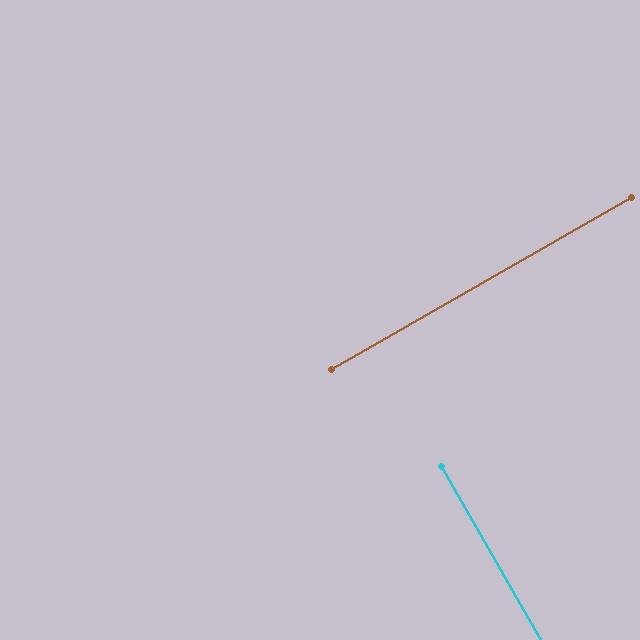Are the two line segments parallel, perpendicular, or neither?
Perpendicular — they meet at approximately 90°.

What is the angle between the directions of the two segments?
Approximately 90 degrees.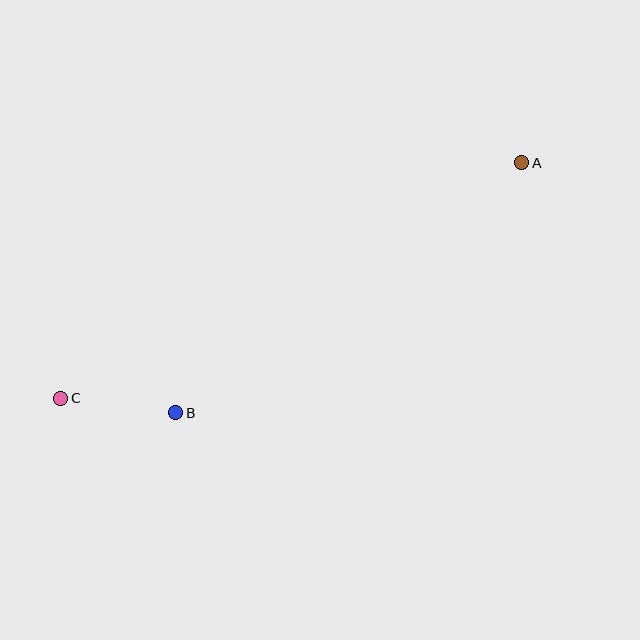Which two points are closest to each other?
Points B and C are closest to each other.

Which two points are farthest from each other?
Points A and C are farthest from each other.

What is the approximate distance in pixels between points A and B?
The distance between A and B is approximately 427 pixels.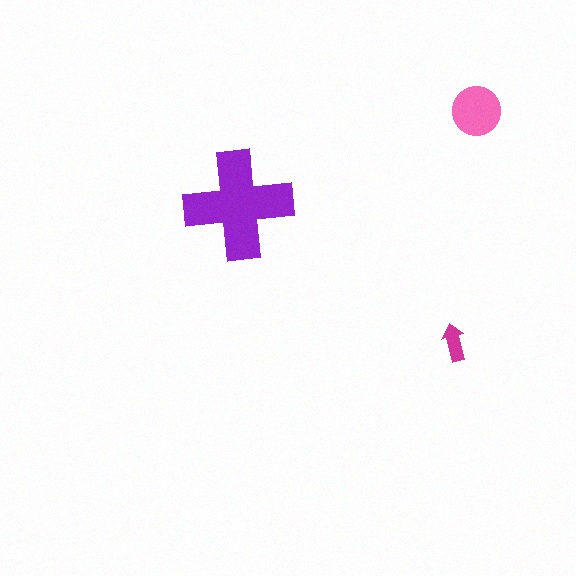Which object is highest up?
The pink circle is topmost.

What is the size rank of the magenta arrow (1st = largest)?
3rd.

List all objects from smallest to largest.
The magenta arrow, the pink circle, the purple cross.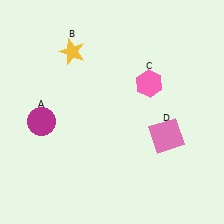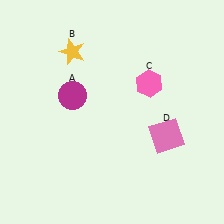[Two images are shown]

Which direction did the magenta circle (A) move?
The magenta circle (A) moved right.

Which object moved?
The magenta circle (A) moved right.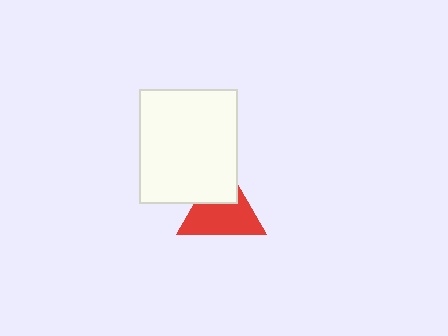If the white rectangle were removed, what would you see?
You would see the complete red triangle.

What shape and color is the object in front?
The object in front is a white rectangle.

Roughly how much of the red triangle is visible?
Most of it is visible (roughly 67%).